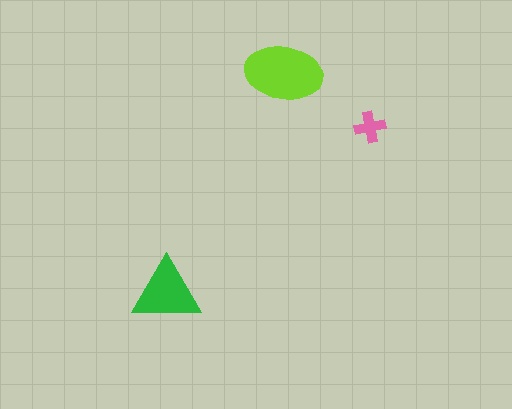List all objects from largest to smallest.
The lime ellipse, the green triangle, the pink cross.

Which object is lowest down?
The green triangle is bottommost.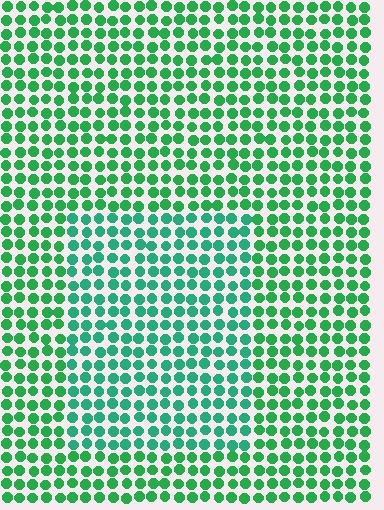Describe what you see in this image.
The image is filled with small green elements in a uniform arrangement. A rectangle-shaped region is visible where the elements are tinted to a slightly different hue, forming a subtle color boundary.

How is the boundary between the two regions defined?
The boundary is defined purely by a slight shift in hue (about 22 degrees). Spacing, size, and orientation are identical on both sides.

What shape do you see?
I see a rectangle.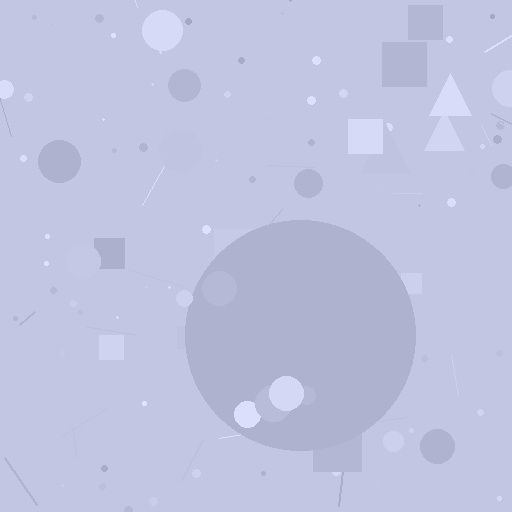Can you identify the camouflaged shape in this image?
The camouflaged shape is a circle.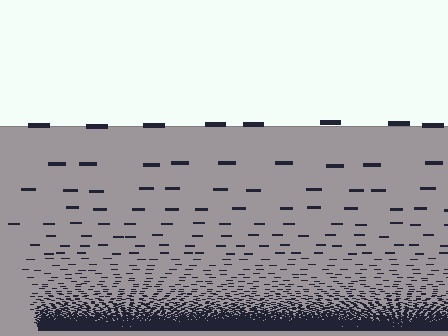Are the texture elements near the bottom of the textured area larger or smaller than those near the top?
Smaller. The gradient is inverted — elements near the bottom are smaller and denser.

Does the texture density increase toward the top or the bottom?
Density increases toward the bottom.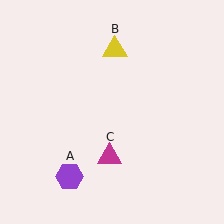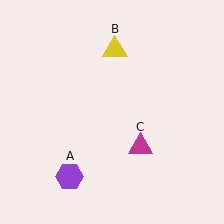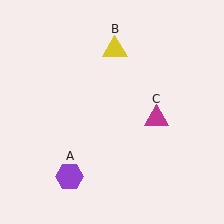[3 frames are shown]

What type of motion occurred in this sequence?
The magenta triangle (object C) rotated counterclockwise around the center of the scene.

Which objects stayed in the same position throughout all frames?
Purple hexagon (object A) and yellow triangle (object B) remained stationary.